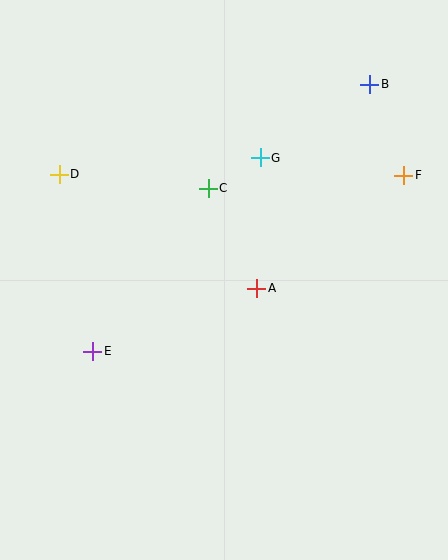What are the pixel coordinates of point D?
Point D is at (59, 174).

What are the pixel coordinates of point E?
Point E is at (93, 351).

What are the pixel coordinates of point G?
Point G is at (260, 158).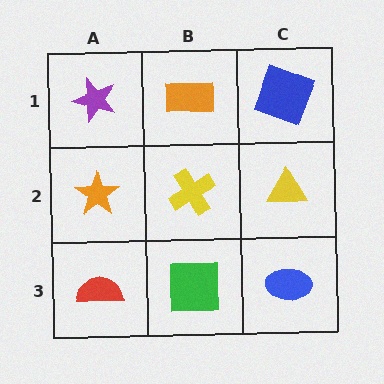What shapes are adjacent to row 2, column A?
A purple star (row 1, column A), a red semicircle (row 3, column A), a yellow cross (row 2, column B).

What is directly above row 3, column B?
A yellow cross.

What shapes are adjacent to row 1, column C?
A yellow triangle (row 2, column C), an orange rectangle (row 1, column B).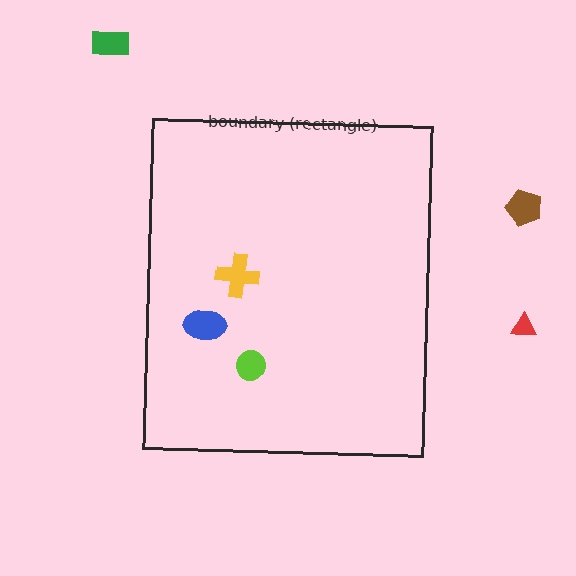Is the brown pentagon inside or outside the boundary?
Outside.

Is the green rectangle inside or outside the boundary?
Outside.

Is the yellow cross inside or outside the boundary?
Inside.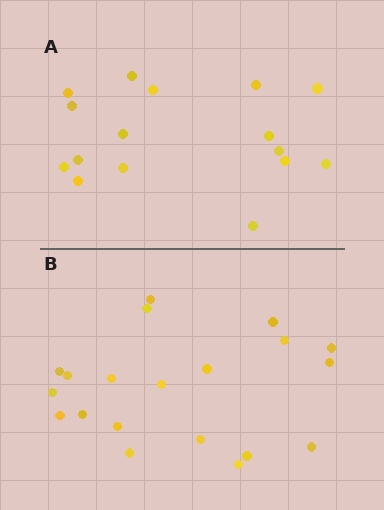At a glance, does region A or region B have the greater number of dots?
Region B (the bottom region) has more dots.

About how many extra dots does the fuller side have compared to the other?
Region B has about 4 more dots than region A.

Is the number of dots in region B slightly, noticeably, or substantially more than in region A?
Region B has noticeably more, but not dramatically so. The ratio is roughly 1.2 to 1.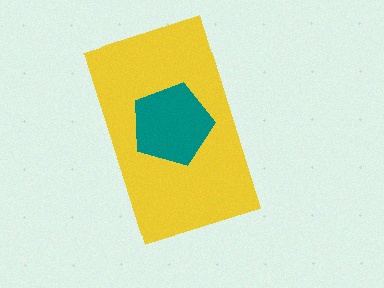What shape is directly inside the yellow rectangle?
The teal pentagon.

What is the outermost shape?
The yellow rectangle.